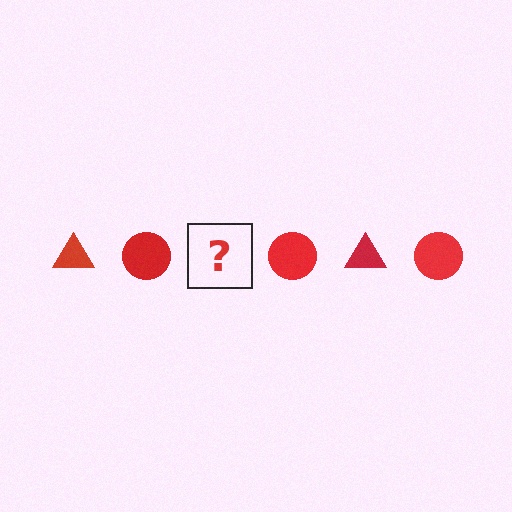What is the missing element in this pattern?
The missing element is a red triangle.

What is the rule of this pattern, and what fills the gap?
The rule is that the pattern cycles through triangle, circle shapes in red. The gap should be filled with a red triangle.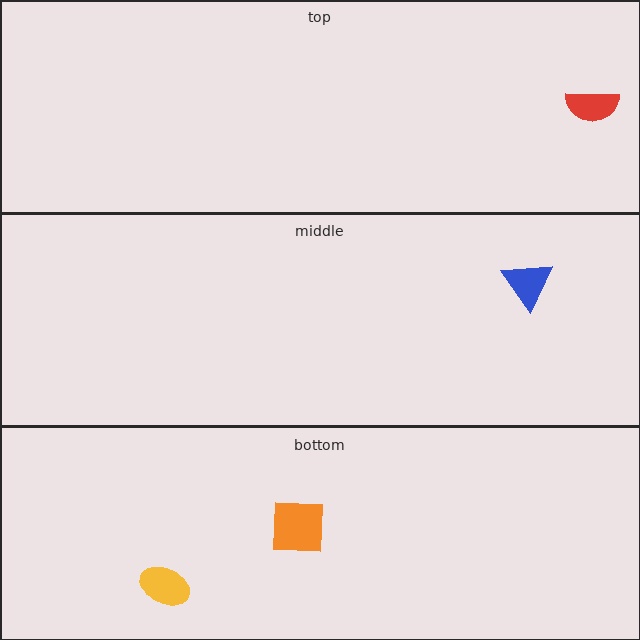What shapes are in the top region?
The red semicircle.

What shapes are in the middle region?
The blue triangle.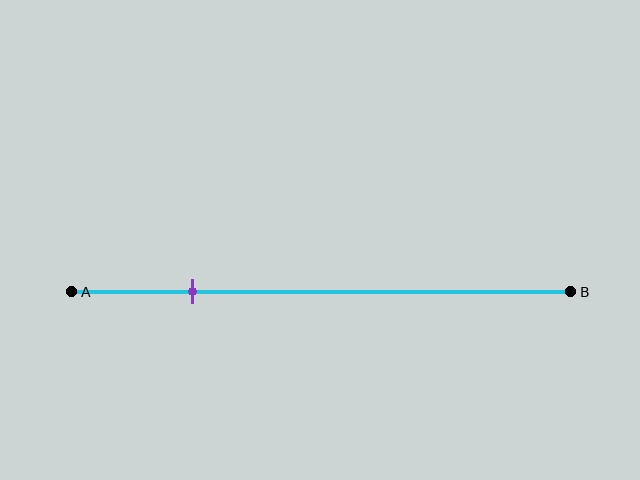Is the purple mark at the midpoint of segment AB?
No, the mark is at about 25% from A, not at the 50% midpoint.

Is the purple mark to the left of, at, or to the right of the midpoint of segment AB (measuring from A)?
The purple mark is to the left of the midpoint of segment AB.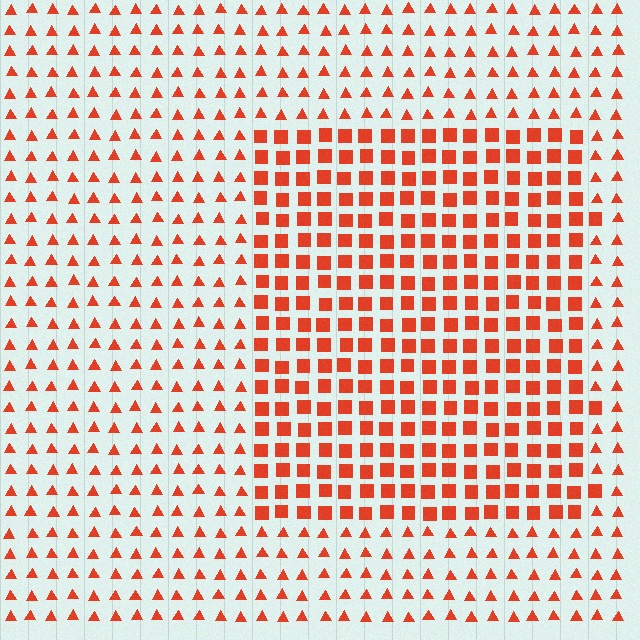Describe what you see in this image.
The image is filled with small red elements arranged in a uniform grid. A rectangle-shaped region contains squares, while the surrounding area contains triangles. The boundary is defined purely by the change in element shape.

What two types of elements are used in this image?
The image uses squares inside the rectangle region and triangles outside it.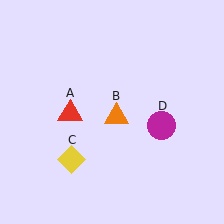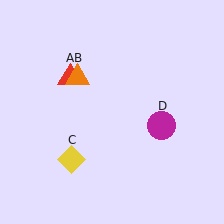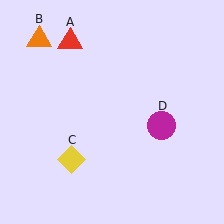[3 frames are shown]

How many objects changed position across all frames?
2 objects changed position: red triangle (object A), orange triangle (object B).